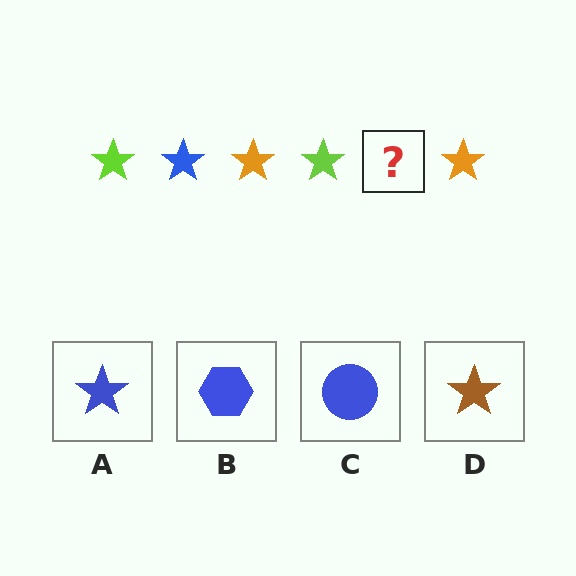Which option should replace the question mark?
Option A.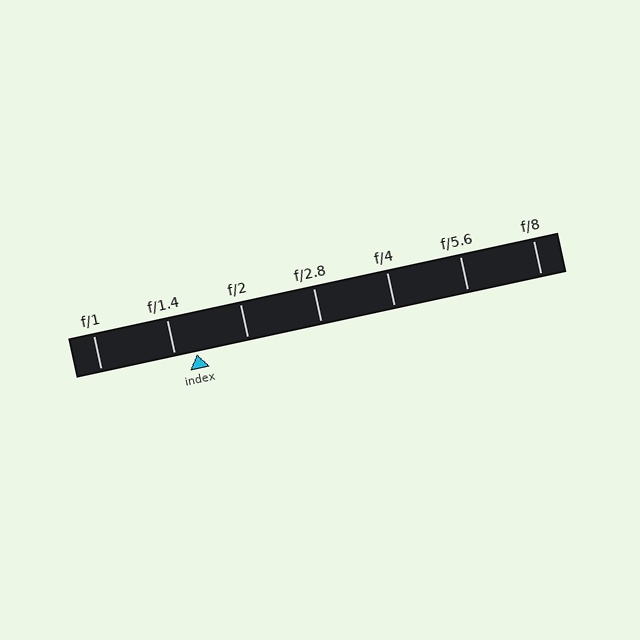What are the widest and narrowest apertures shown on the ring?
The widest aperture shown is f/1 and the narrowest is f/8.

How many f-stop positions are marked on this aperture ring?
There are 7 f-stop positions marked.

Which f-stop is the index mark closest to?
The index mark is closest to f/1.4.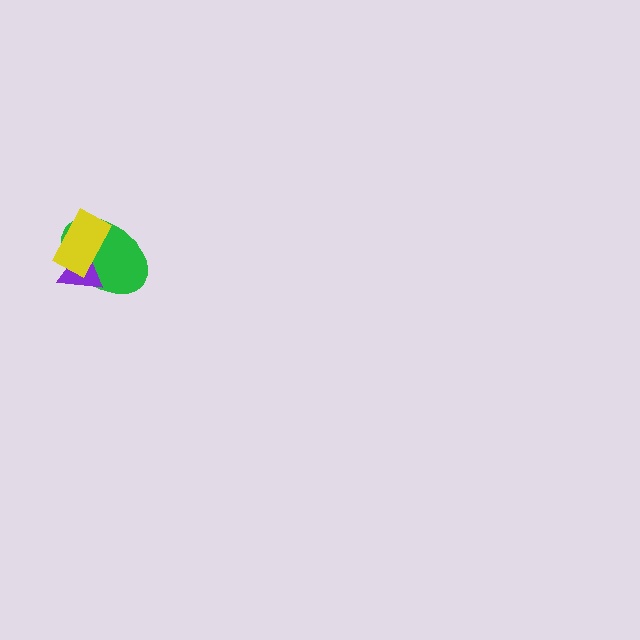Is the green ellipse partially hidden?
Yes, it is partially covered by another shape.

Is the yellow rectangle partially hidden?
No, no other shape covers it.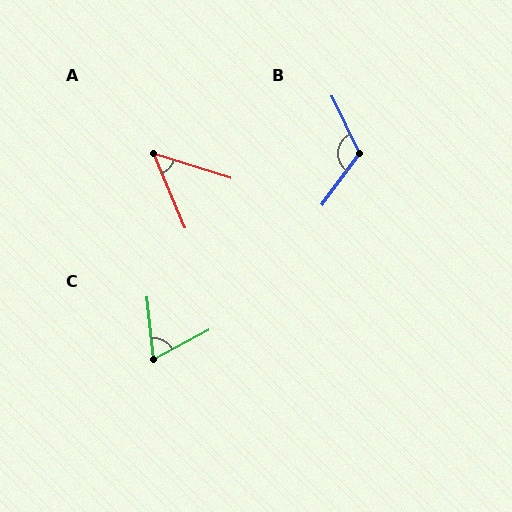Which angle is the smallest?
A, at approximately 50 degrees.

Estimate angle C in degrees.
Approximately 68 degrees.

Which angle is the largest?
B, at approximately 119 degrees.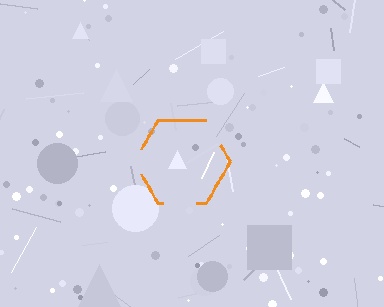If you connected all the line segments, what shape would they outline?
They would outline a hexagon.